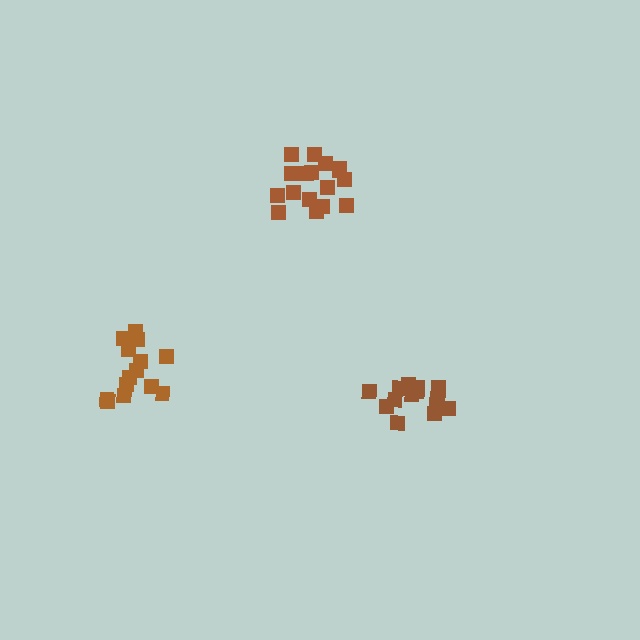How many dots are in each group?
Group 1: 14 dots, Group 2: 14 dots, Group 3: 17 dots (45 total).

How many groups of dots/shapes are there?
There are 3 groups.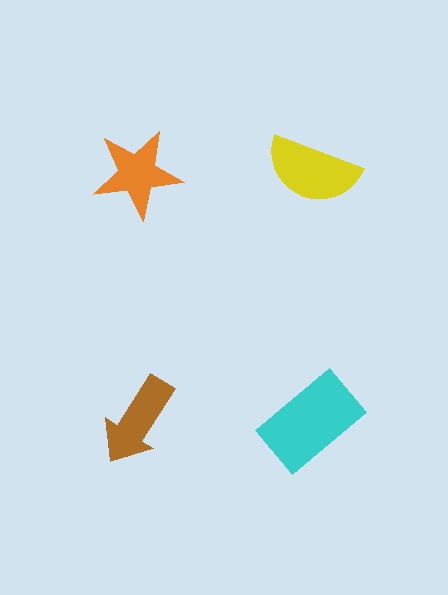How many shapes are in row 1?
2 shapes.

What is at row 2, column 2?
A cyan rectangle.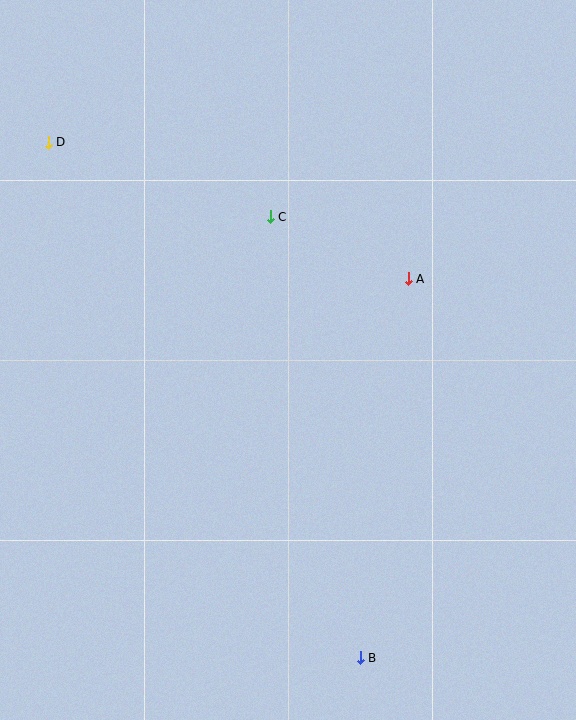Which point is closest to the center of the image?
Point C at (270, 217) is closest to the center.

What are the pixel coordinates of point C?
Point C is at (270, 217).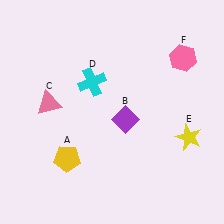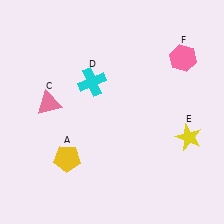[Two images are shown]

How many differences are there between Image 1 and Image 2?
There is 1 difference between the two images.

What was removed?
The purple diamond (B) was removed in Image 2.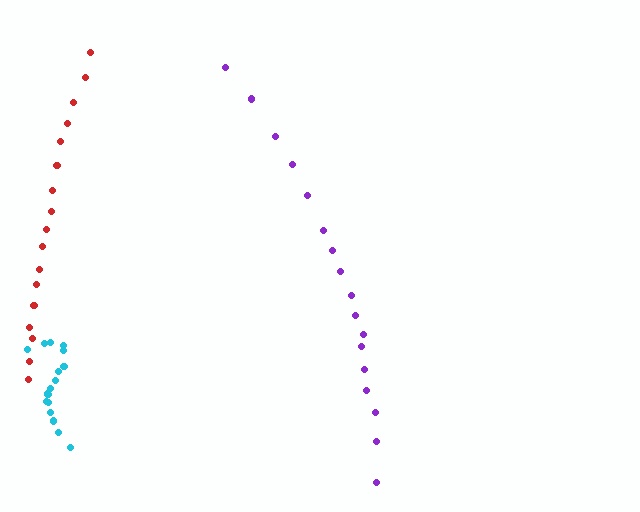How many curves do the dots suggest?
There are 3 distinct paths.